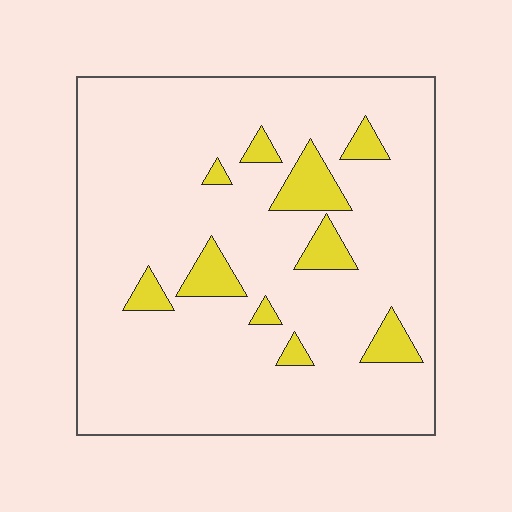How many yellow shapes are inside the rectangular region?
10.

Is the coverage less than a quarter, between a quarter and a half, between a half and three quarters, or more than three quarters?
Less than a quarter.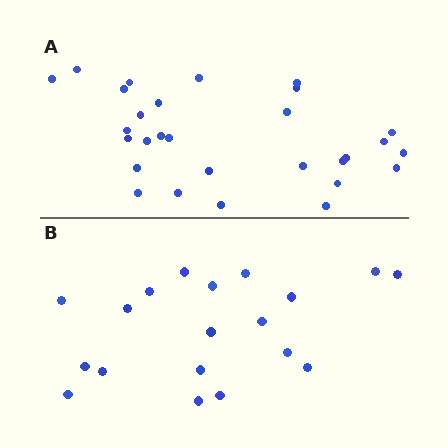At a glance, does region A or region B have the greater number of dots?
Region A (the top region) has more dots.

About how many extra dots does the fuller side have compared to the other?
Region A has roughly 10 or so more dots than region B.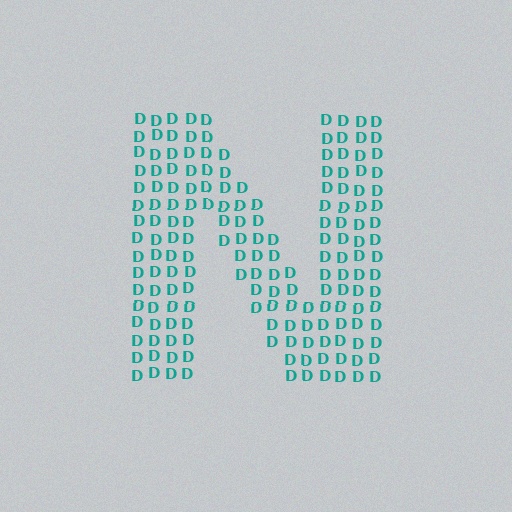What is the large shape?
The large shape is the letter N.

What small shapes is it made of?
It is made of small letter D's.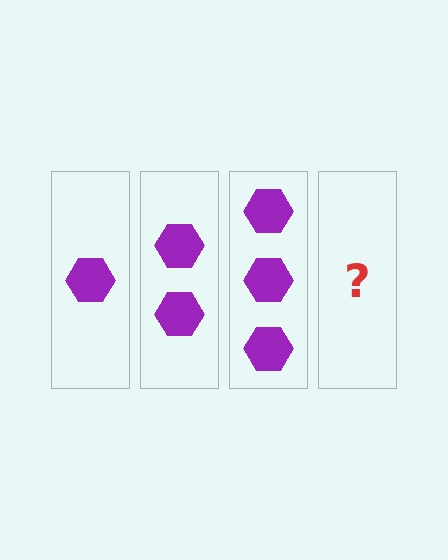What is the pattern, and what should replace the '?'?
The pattern is that each step adds one more hexagon. The '?' should be 4 hexagons.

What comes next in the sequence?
The next element should be 4 hexagons.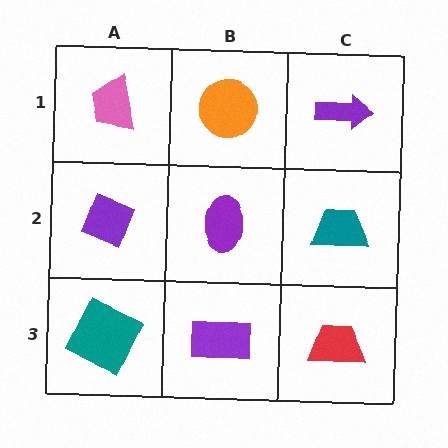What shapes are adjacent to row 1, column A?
A purple diamond (row 2, column A), an orange circle (row 1, column B).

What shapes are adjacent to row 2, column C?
A purple arrow (row 1, column C), a red trapezoid (row 3, column C), a purple ellipse (row 2, column B).